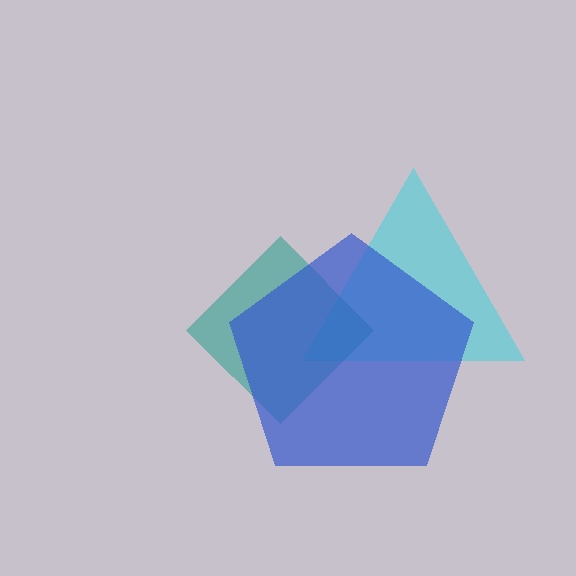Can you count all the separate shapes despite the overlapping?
Yes, there are 3 separate shapes.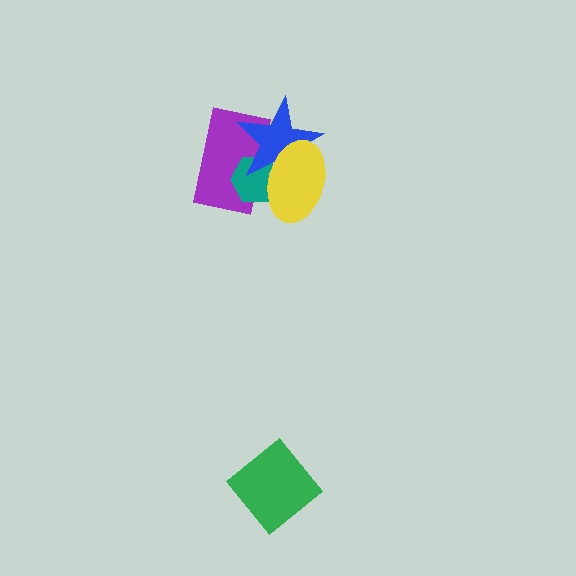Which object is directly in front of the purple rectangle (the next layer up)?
The teal hexagon is directly in front of the purple rectangle.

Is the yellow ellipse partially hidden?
No, no other shape covers it.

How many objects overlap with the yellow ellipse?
3 objects overlap with the yellow ellipse.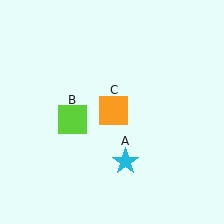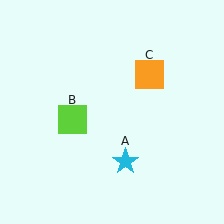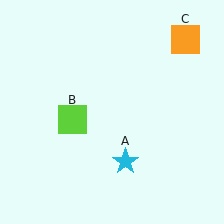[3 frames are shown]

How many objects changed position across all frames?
1 object changed position: orange square (object C).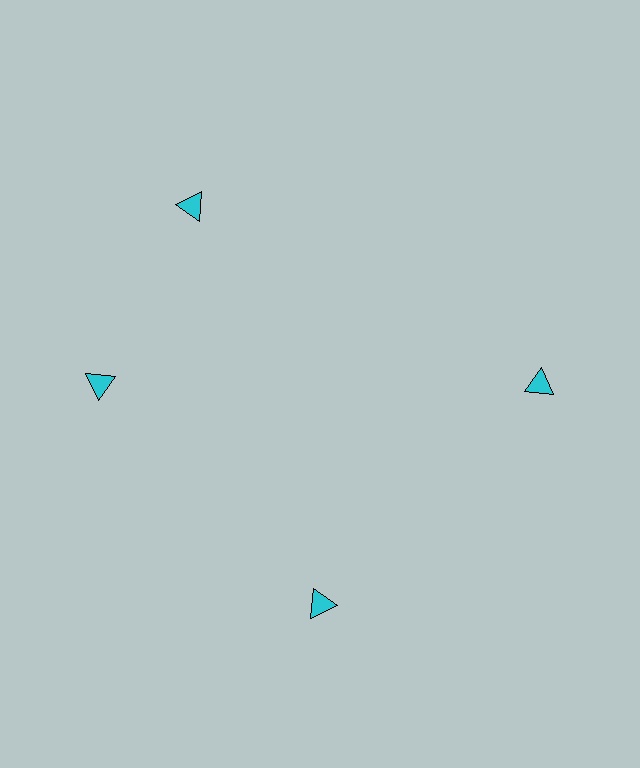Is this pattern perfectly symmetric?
No. The 4 cyan triangles are arranged in a ring, but one element near the 12 o'clock position is rotated out of alignment along the ring, breaking the 4-fold rotational symmetry.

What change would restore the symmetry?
The symmetry would be restored by rotating it back into even spacing with its neighbors so that all 4 triangles sit at equal angles and equal distance from the center.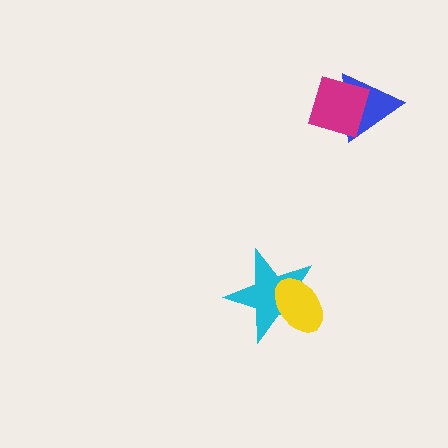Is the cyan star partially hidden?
Yes, it is partially covered by another shape.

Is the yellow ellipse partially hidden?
No, no other shape covers it.